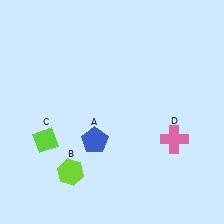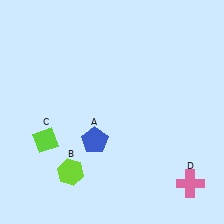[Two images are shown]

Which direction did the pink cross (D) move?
The pink cross (D) moved down.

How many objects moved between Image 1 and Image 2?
1 object moved between the two images.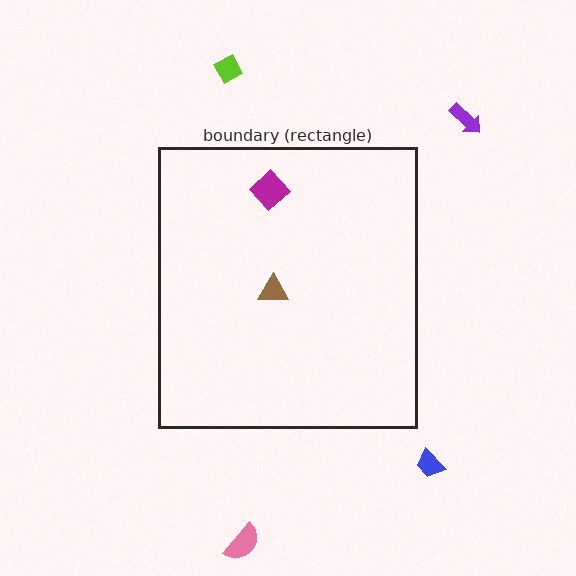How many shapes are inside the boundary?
2 inside, 4 outside.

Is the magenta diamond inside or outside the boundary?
Inside.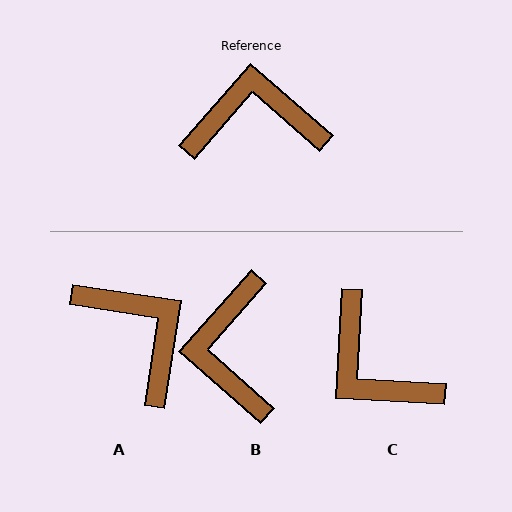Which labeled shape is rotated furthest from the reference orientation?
C, about 128 degrees away.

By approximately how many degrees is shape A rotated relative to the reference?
Approximately 58 degrees clockwise.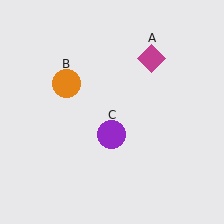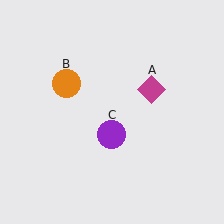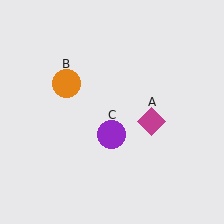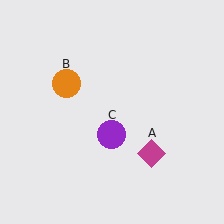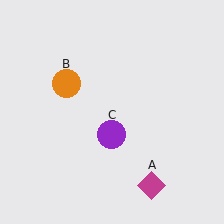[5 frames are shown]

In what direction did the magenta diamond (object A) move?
The magenta diamond (object A) moved down.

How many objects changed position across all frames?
1 object changed position: magenta diamond (object A).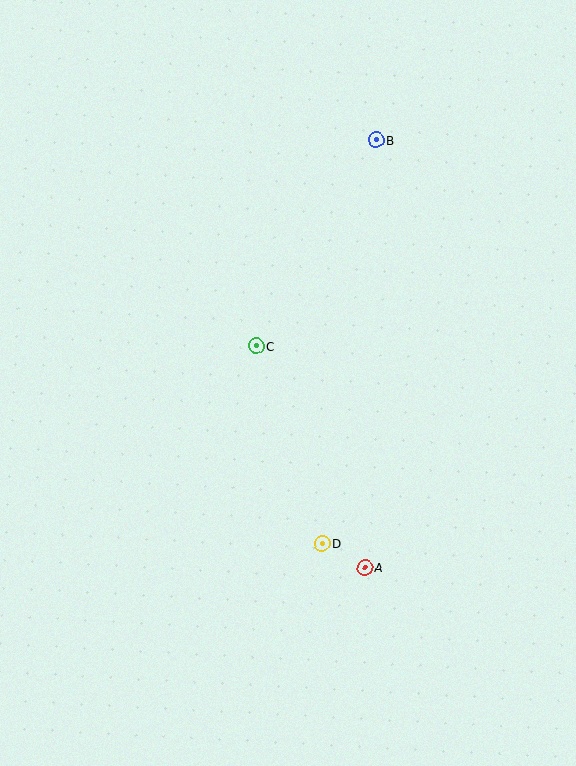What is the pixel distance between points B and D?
The distance between B and D is 407 pixels.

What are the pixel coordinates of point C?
Point C is at (256, 346).